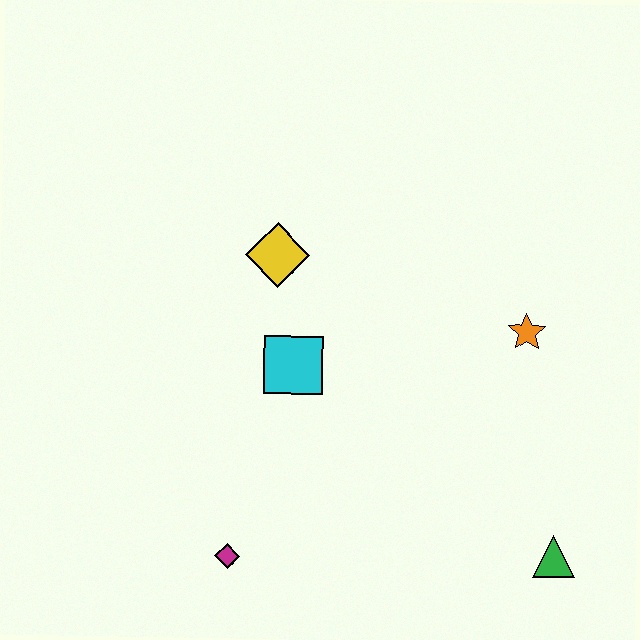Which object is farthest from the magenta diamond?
The orange star is farthest from the magenta diamond.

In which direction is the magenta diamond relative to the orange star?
The magenta diamond is to the left of the orange star.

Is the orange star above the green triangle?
Yes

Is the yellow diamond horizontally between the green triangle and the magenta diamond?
Yes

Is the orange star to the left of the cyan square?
No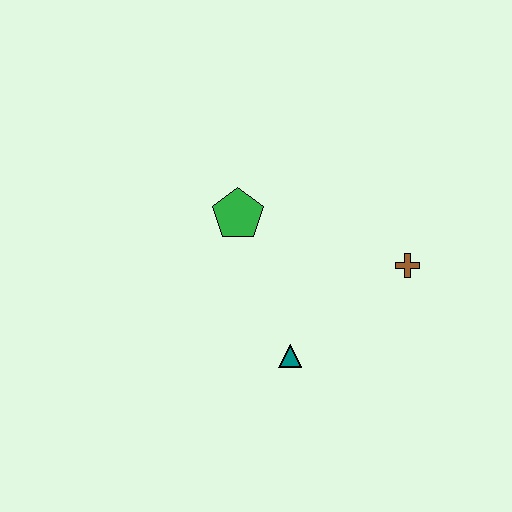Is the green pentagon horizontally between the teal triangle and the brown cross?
No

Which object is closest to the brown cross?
The teal triangle is closest to the brown cross.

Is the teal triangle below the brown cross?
Yes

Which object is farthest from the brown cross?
The green pentagon is farthest from the brown cross.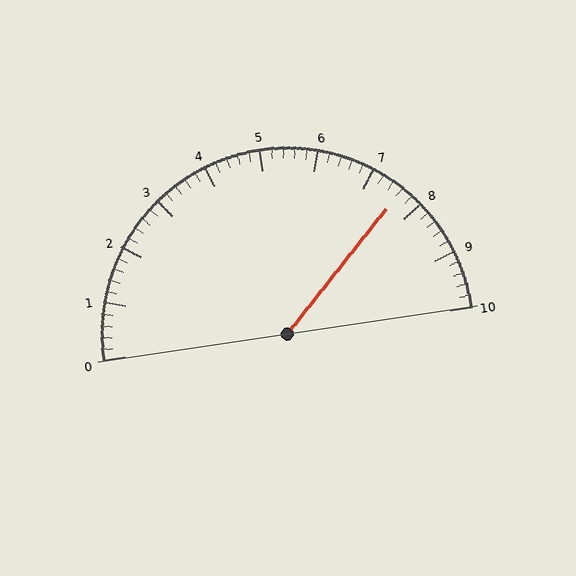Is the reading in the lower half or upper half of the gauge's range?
The reading is in the upper half of the range (0 to 10).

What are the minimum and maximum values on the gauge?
The gauge ranges from 0 to 10.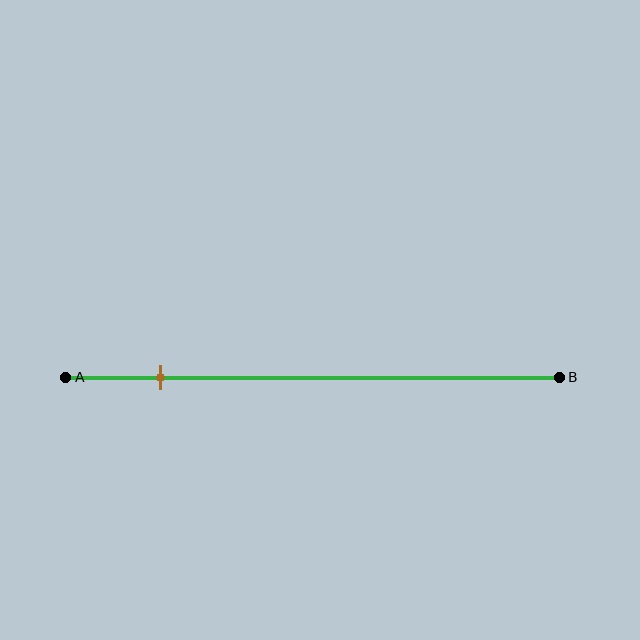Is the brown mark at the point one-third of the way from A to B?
No, the mark is at about 20% from A, not at the 33% one-third point.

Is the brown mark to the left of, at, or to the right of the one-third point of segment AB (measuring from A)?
The brown mark is to the left of the one-third point of segment AB.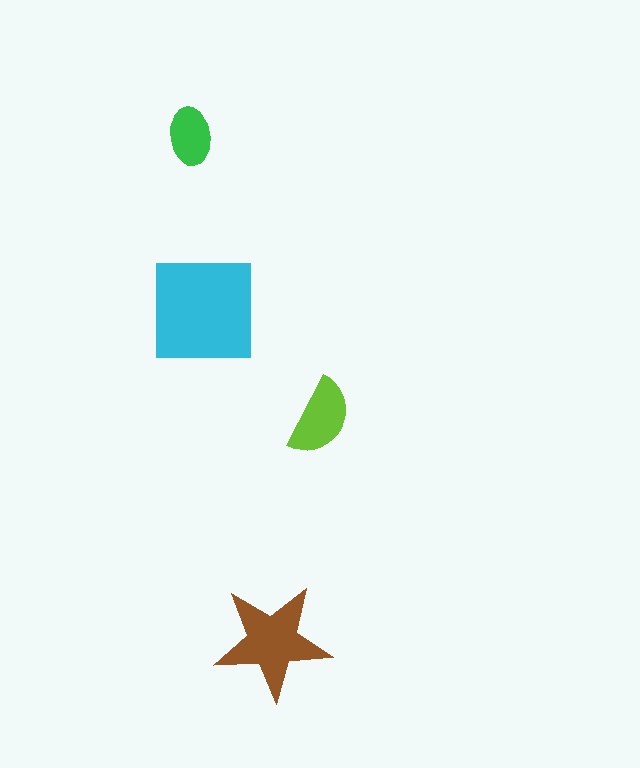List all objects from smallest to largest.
The green ellipse, the lime semicircle, the brown star, the cyan square.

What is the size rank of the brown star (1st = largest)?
2nd.